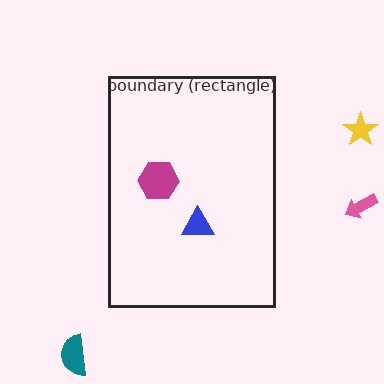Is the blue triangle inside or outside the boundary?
Inside.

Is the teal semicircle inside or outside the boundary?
Outside.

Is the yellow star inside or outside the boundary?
Outside.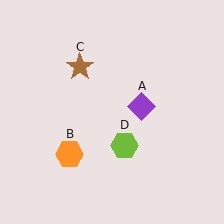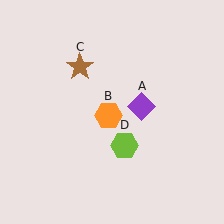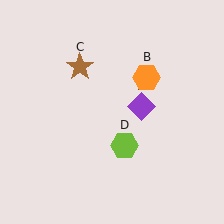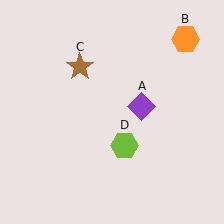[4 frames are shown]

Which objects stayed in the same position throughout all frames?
Purple diamond (object A) and brown star (object C) and lime hexagon (object D) remained stationary.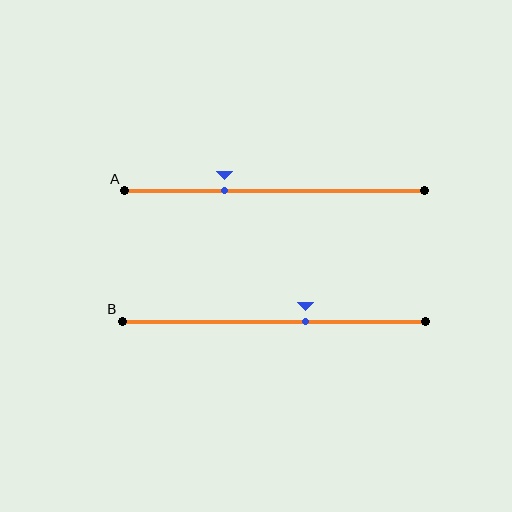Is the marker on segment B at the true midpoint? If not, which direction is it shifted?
No, the marker on segment B is shifted to the right by about 10% of the segment length.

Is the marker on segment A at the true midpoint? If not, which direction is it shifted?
No, the marker on segment A is shifted to the left by about 17% of the segment length.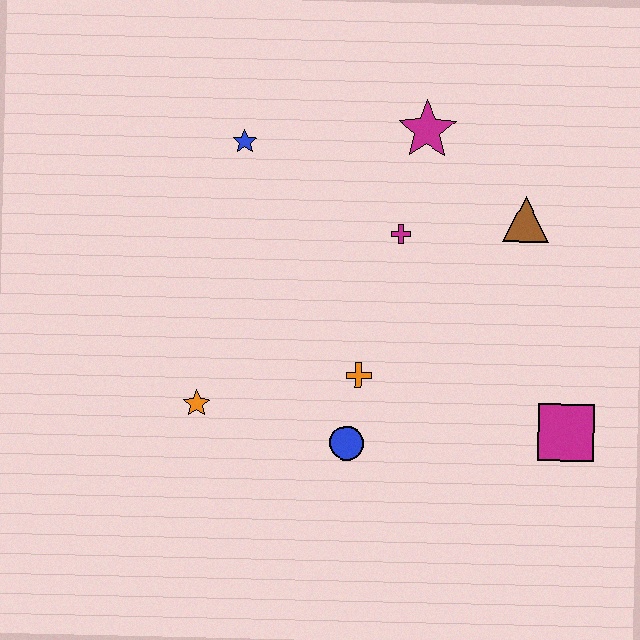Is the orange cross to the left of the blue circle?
No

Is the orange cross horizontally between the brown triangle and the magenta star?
No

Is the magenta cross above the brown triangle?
No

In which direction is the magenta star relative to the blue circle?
The magenta star is above the blue circle.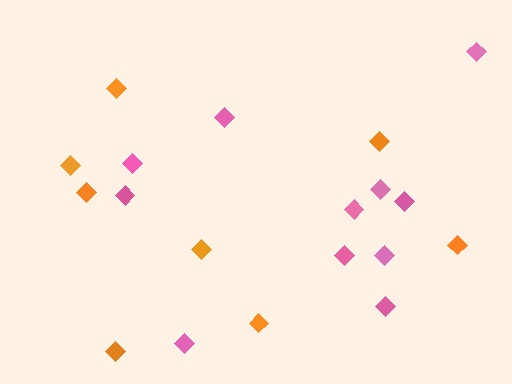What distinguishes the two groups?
There are 2 groups: one group of orange diamonds (8) and one group of pink diamonds (11).